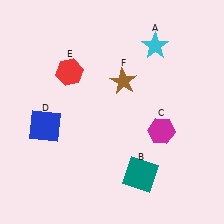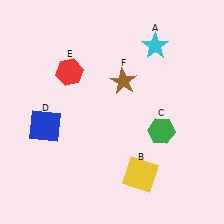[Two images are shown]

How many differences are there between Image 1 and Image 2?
There are 2 differences between the two images.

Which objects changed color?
B changed from teal to yellow. C changed from magenta to green.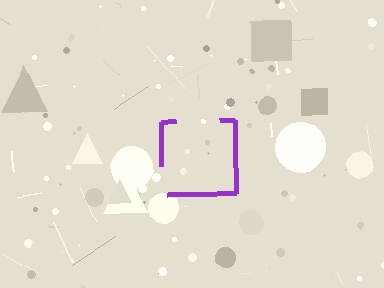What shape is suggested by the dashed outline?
The dashed outline suggests a square.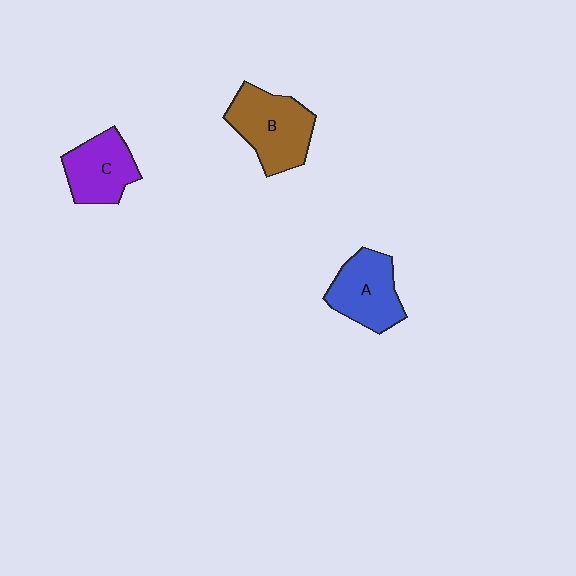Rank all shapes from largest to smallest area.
From largest to smallest: B (brown), A (blue), C (purple).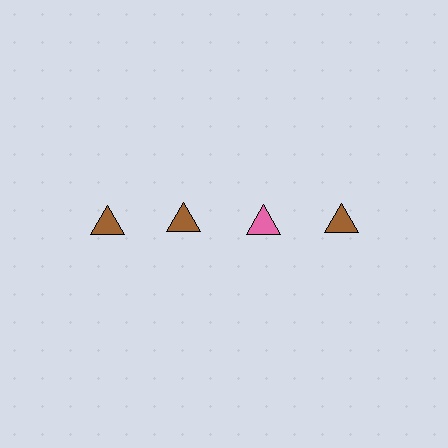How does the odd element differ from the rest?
It has a different color: pink instead of brown.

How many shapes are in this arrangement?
There are 4 shapes arranged in a grid pattern.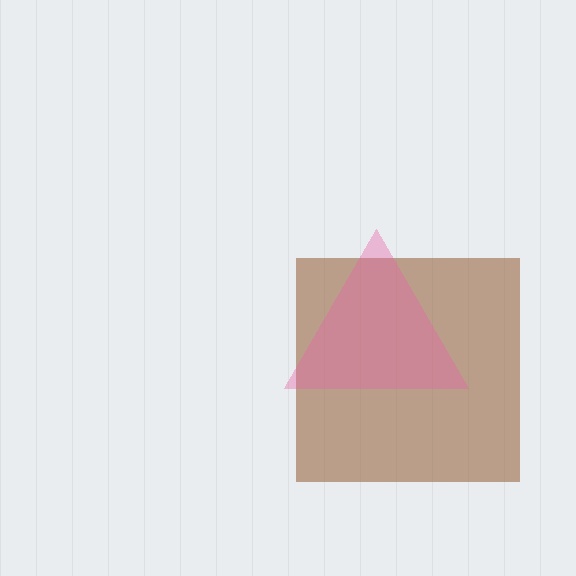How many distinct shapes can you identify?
There are 2 distinct shapes: a brown square, a pink triangle.